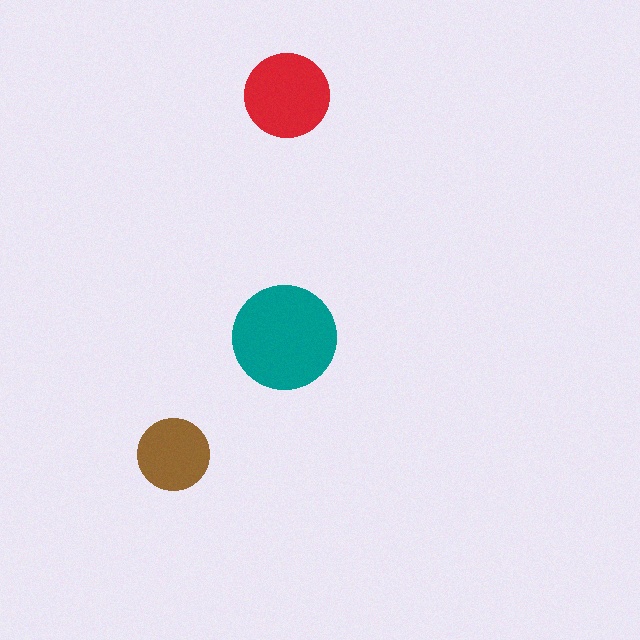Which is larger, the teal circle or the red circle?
The teal one.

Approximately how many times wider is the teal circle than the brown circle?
About 1.5 times wider.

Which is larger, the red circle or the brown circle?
The red one.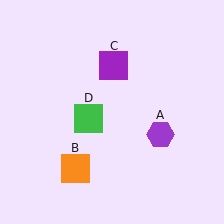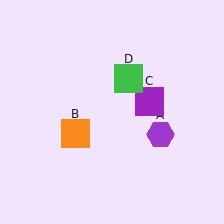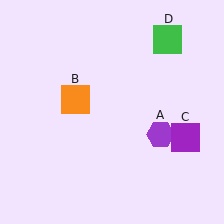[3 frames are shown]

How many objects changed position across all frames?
3 objects changed position: orange square (object B), purple square (object C), green square (object D).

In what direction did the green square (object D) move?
The green square (object D) moved up and to the right.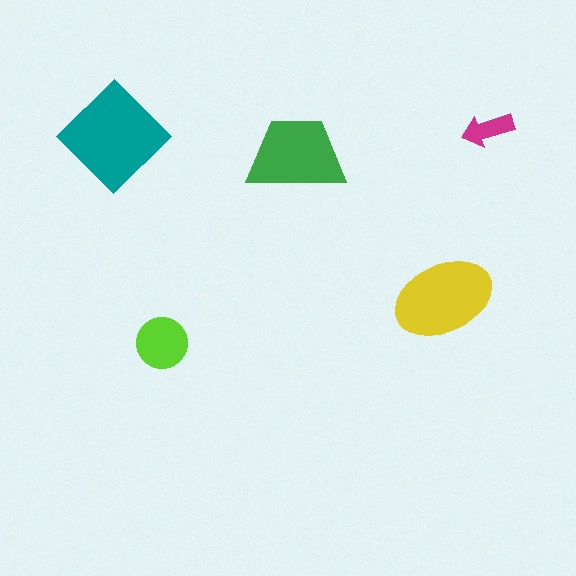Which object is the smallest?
The magenta arrow.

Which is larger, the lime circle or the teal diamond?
The teal diamond.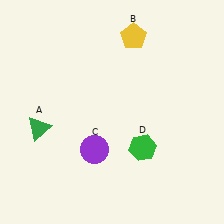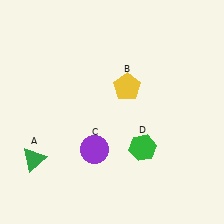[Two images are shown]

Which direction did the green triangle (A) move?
The green triangle (A) moved down.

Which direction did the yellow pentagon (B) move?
The yellow pentagon (B) moved down.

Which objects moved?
The objects that moved are: the green triangle (A), the yellow pentagon (B).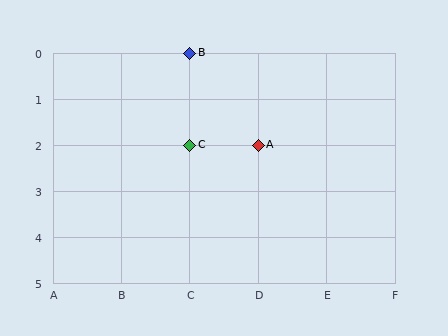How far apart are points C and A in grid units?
Points C and A are 1 column apart.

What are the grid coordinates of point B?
Point B is at grid coordinates (C, 0).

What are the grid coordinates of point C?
Point C is at grid coordinates (C, 2).